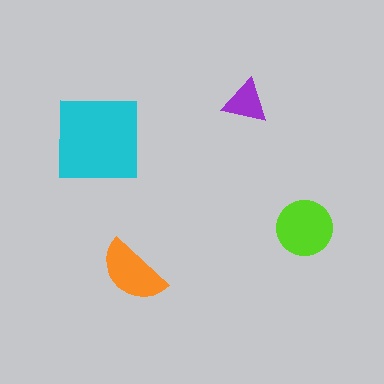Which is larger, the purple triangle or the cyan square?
The cyan square.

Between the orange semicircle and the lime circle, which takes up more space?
The lime circle.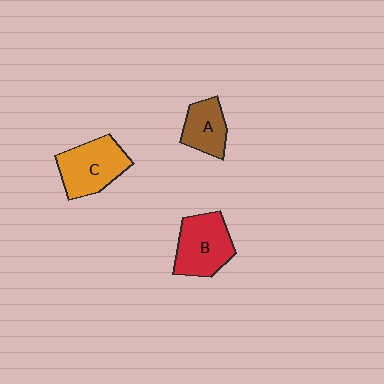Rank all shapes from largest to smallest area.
From largest to smallest: C (orange), B (red), A (brown).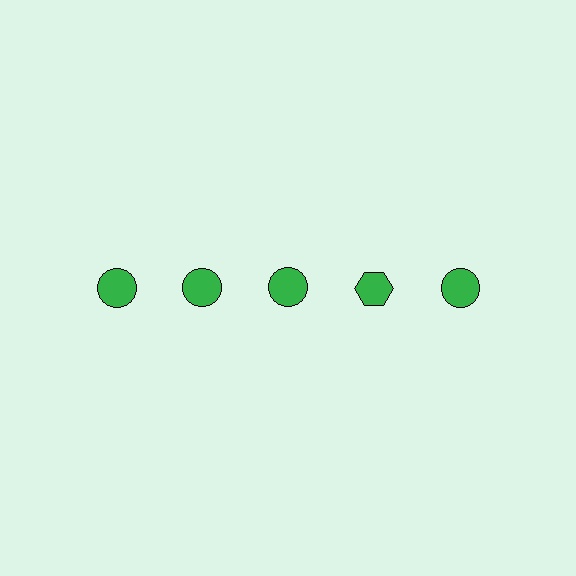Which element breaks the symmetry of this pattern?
The green hexagon in the top row, second from right column breaks the symmetry. All other shapes are green circles.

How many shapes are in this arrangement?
There are 5 shapes arranged in a grid pattern.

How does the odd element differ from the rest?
It has a different shape: hexagon instead of circle.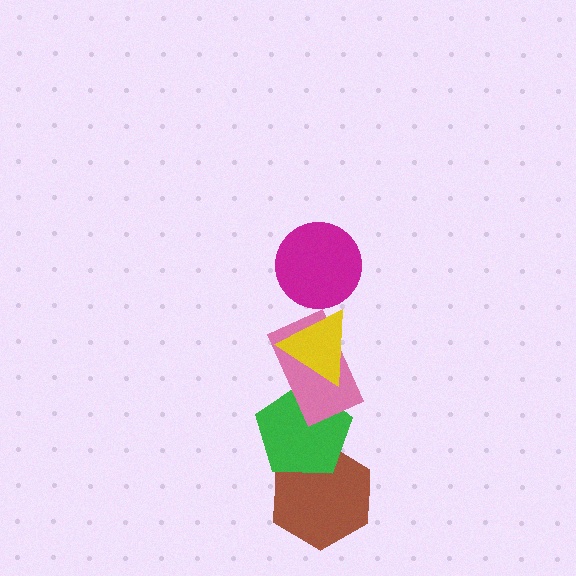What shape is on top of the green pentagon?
The pink rectangle is on top of the green pentagon.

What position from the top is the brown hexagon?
The brown hexagon is 5th from the top.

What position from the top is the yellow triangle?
The yellow triangle is 2nd from the top.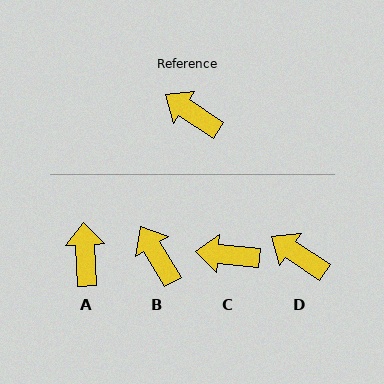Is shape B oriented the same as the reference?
No, it is off by about 25 degrees.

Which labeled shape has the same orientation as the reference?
D.